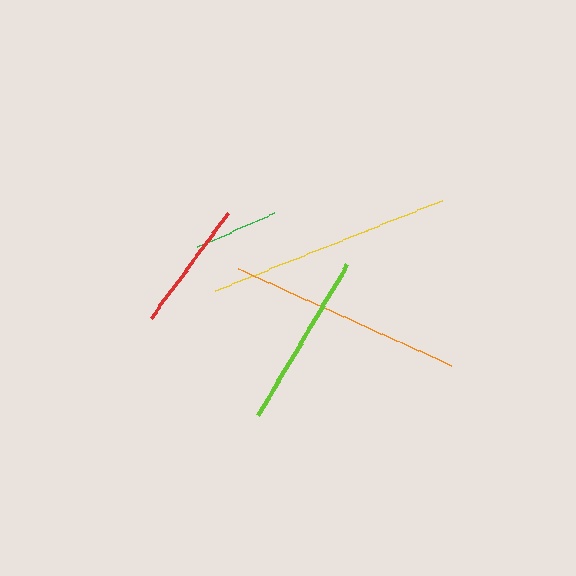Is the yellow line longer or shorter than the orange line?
The yellow line is longer than the orange line.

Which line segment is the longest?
The yellow line is the longest at approximately 243 pixels.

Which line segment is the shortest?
The green line is the shortest at approximately 84 pixels.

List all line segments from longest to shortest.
From longest to shortest: yellow, orange, lime, red, green.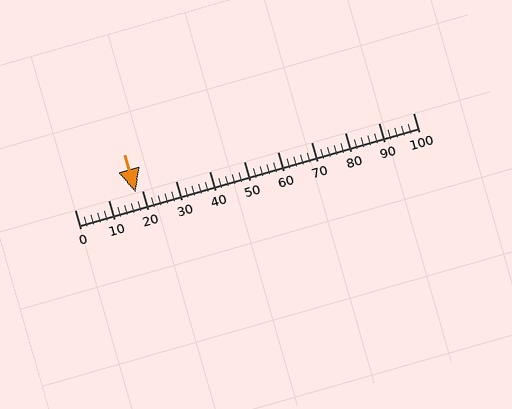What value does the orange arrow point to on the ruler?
The orange arrow points to approximately 18.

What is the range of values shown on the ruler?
The ruler shows values from 0 to 100.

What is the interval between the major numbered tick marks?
The major tick marks are spaced 10 units apart.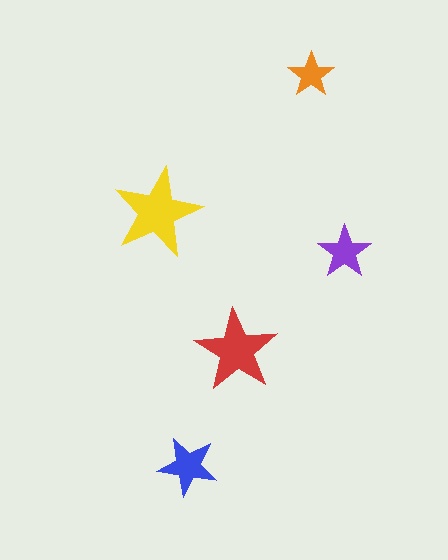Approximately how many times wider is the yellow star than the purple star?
About 1.5 times wider.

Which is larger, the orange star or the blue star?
The blue one.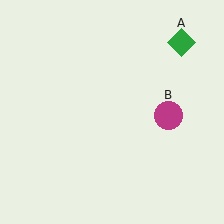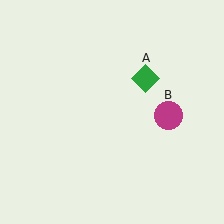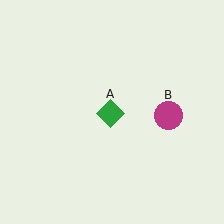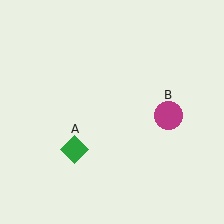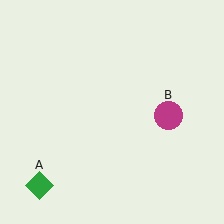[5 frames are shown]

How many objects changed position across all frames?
1 object changed position: green diamond (object A).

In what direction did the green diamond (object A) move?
The green diamond (object A) moved down and to the left.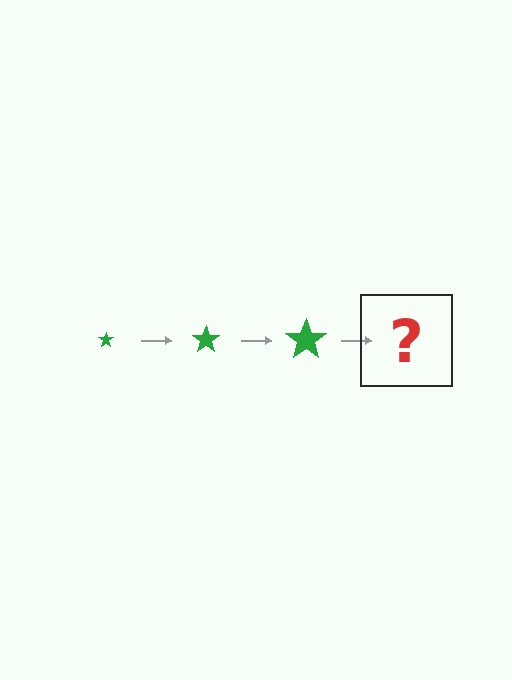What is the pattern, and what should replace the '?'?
The pattern is that the star gets progressively larger each step. The '?' should be a green star, larger than the previous one.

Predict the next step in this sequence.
The next step is a green star, larger than the previous one.